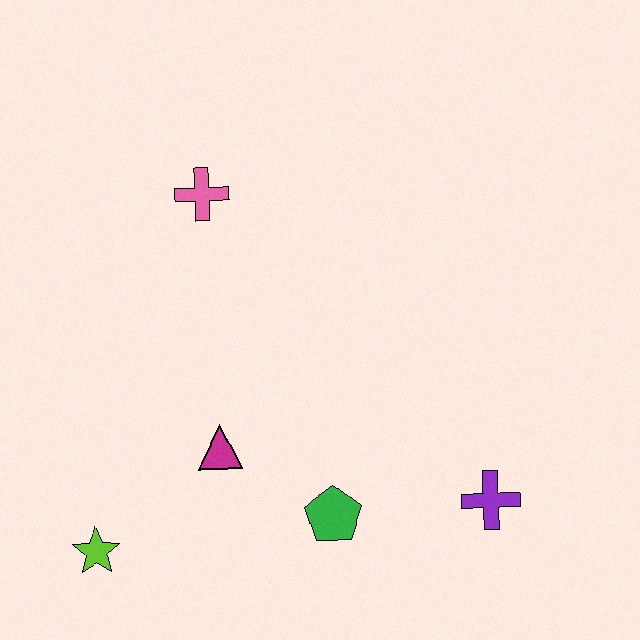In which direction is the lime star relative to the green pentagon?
The lime star is to the left of the green pentagon.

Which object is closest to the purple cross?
The green pentagon is closest to the purple cross.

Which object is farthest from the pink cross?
The purple cross is farthest from the pink cross.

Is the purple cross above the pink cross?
No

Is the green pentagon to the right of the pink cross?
Yes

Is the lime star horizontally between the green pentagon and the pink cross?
No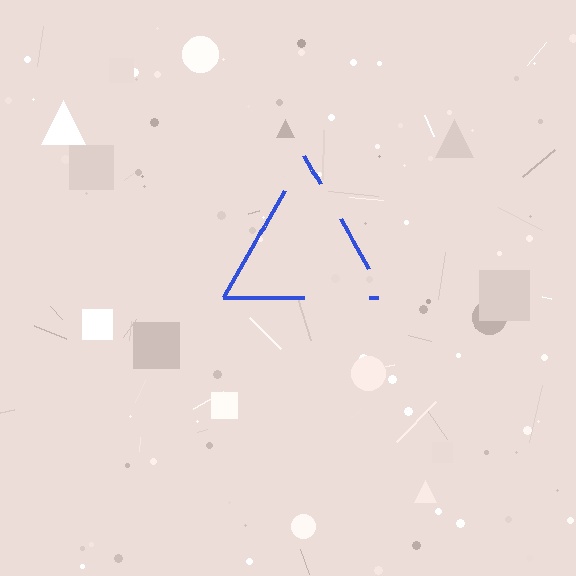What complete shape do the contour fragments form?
The contour fragments form a triangle.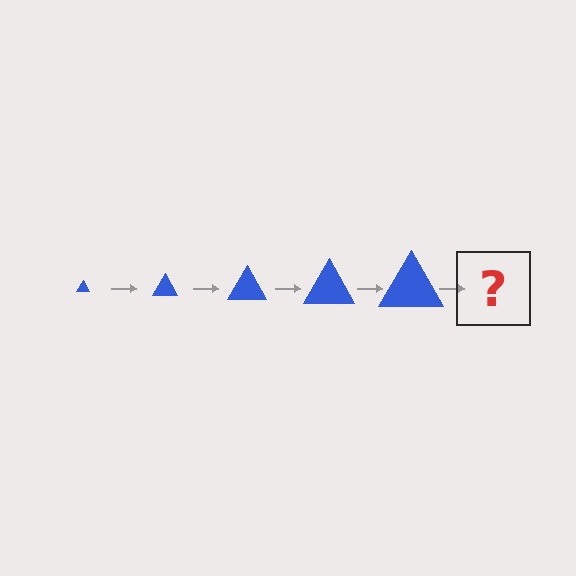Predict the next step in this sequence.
The next step is a blue triangle, larger than the previous one.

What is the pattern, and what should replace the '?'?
The pattern is that the triangle gets progressively larger each step. The '?' should be a blue triangle, larger than the previous one.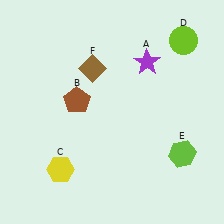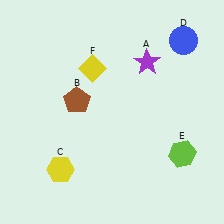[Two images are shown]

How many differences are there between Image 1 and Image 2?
There are 2 differences between the two images.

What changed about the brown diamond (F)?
In Image 1, F is brown. In Image 2, it changed to yellow.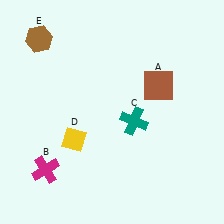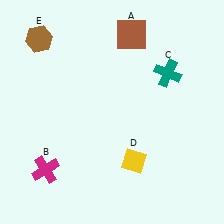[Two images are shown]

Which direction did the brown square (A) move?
The brown square (A) moved up.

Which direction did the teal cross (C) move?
The teal cross (C) moved up.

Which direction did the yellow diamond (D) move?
The yellow diamond (D) moved right.